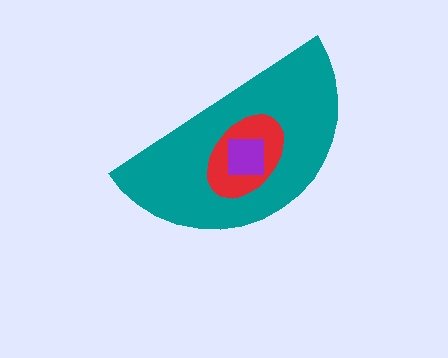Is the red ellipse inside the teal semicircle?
Yes.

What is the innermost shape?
The purple square.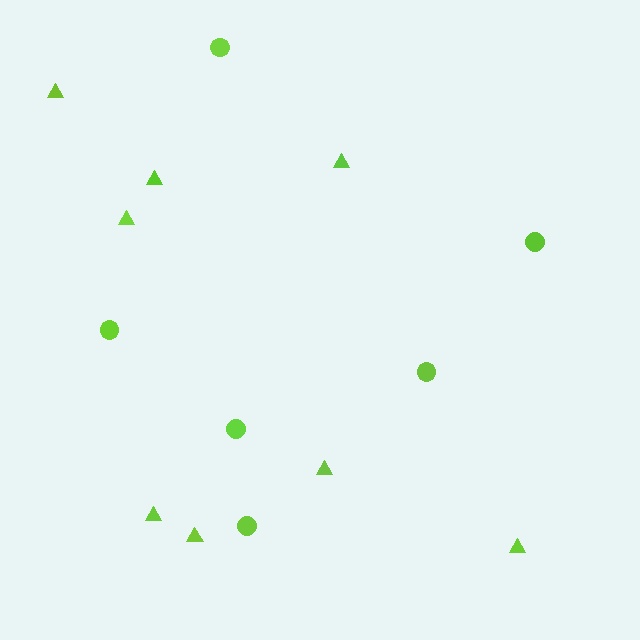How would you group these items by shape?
There are 2 groups: one group of triangles (8) and one group of circles (6).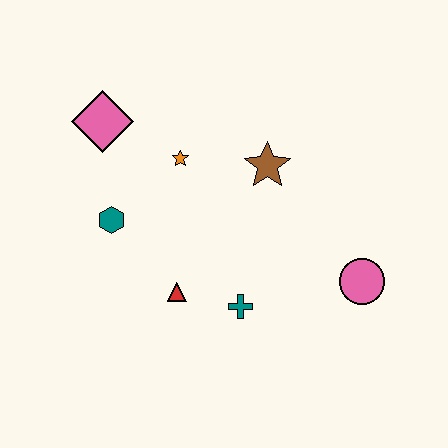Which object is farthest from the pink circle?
The pink diamond is farthest from the pink circle.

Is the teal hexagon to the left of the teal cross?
Yes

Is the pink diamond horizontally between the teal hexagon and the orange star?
No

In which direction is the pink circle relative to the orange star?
The pink circle is to the right of the orange star.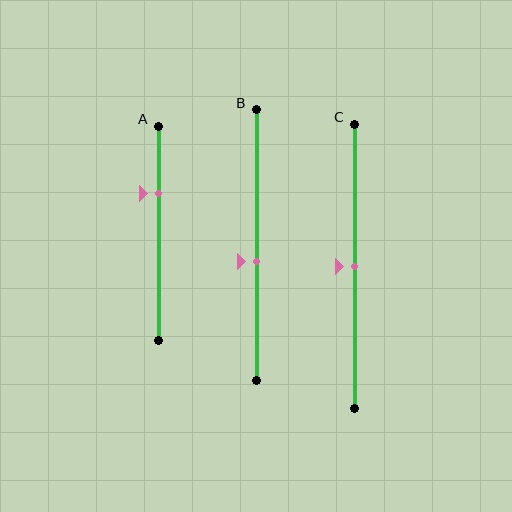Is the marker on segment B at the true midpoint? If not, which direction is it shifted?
No, the marker on segment B is shifted downward by about 6% of the segment length.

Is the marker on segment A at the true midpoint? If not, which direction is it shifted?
No, the marker on segment A is shifted upward by about 19% of the segment length.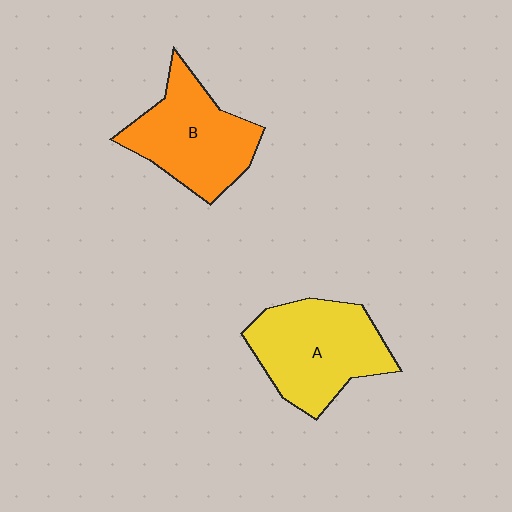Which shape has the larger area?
Shape A (yellow).